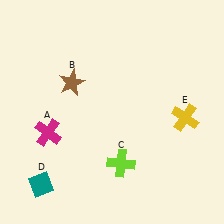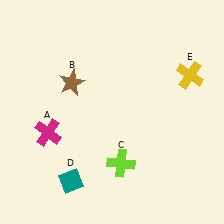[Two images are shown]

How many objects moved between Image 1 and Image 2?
2 objects moved between the two images.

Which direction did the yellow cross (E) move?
The yellow cross (E) moved up.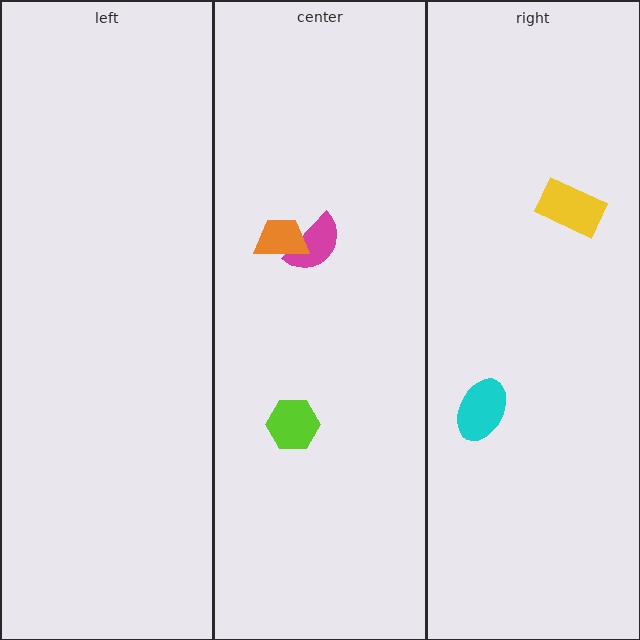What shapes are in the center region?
The magenta semicircle, the lime hexagon, the orange trapezoid.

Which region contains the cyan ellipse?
The right region.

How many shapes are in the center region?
3.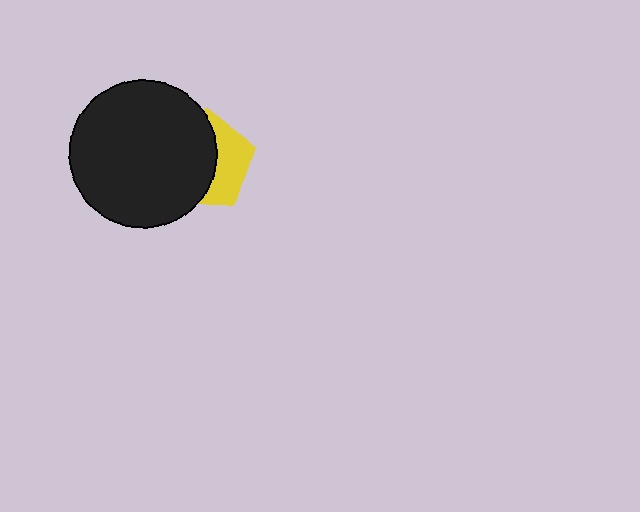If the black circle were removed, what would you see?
You would see the complete yellow pentagon.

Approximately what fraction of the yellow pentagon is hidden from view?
Roughly 60% of the yellow pentagon is hidden behind the black circle.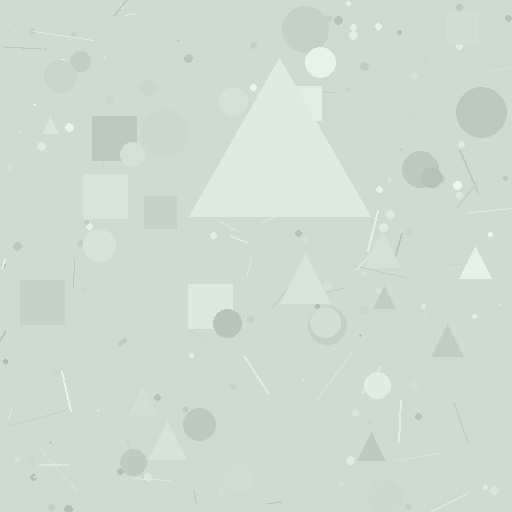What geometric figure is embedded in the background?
A triangle is embedded in the background.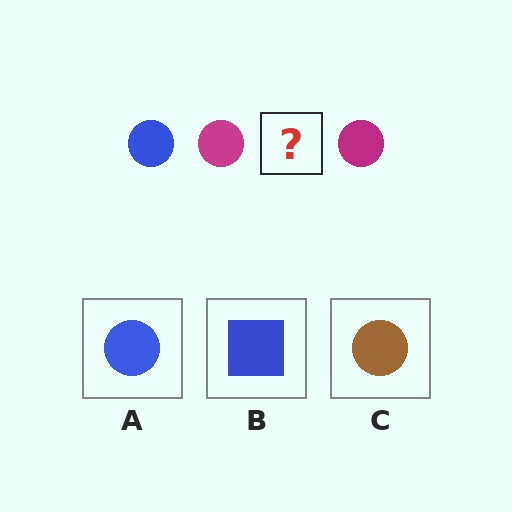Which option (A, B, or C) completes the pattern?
A.